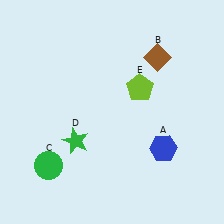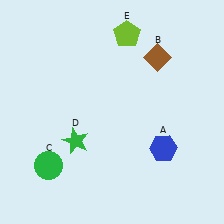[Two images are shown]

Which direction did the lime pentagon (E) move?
The lime pentagon (E) moved up.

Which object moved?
The lime pentagon (E) moved up.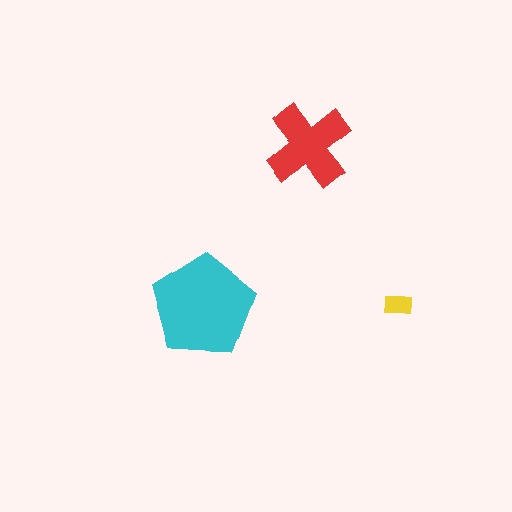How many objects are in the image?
There are 3 objects in the image.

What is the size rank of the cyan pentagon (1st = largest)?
1st.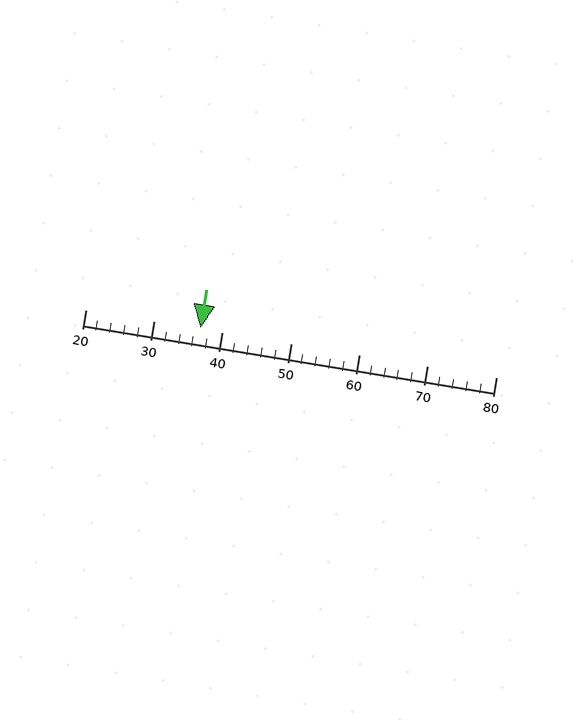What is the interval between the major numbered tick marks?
The major tick marks are spaced 10 units apart.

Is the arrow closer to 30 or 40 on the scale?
The arrow is closer to 40.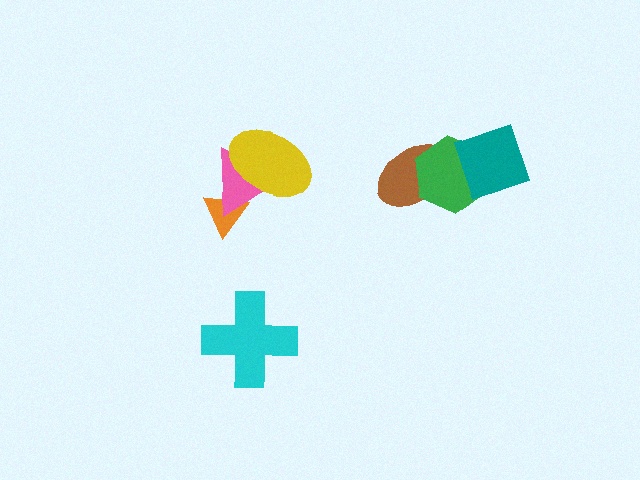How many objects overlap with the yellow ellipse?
1 object overlaps with the yellow ellipse.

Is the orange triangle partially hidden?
Yes, it is partially covered by another shape.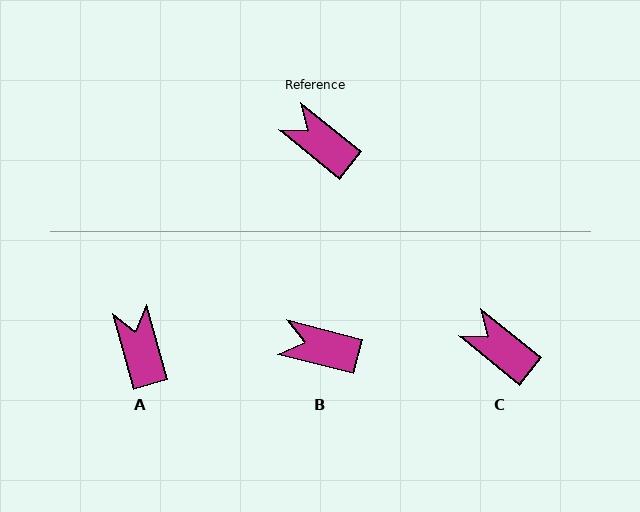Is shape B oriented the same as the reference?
No, it is off by about 25 degrees.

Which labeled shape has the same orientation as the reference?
C.